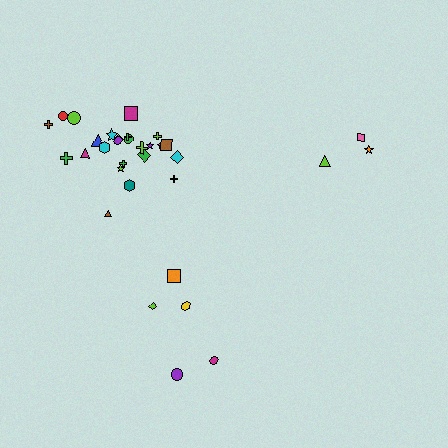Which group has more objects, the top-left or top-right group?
The top-left group.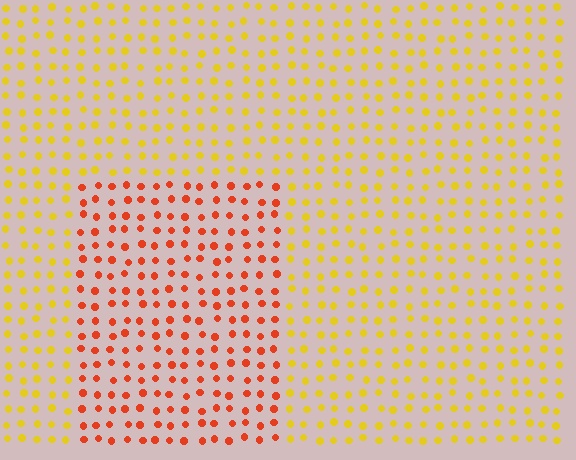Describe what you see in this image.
The image is filled with small yellow elements in a uniform arrangement. A rectangle-shaped region is visible where the elements are tinted to a slightly different hue, forming a subtle color boundary.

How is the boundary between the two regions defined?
The boundary is defined purely by a slight shift in hue (about 44 degrees). Spacing, size, and orientation are identical on both sides.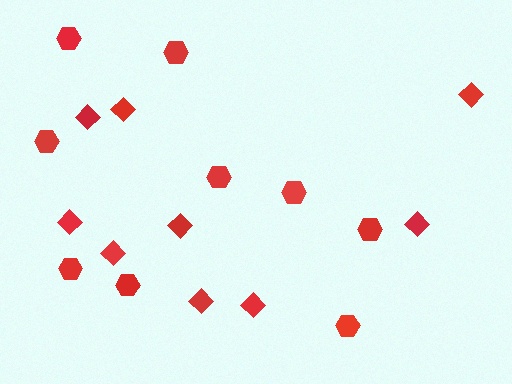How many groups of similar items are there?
There are 2 groups: one group of diamonds (9) and one group of hexagons (9).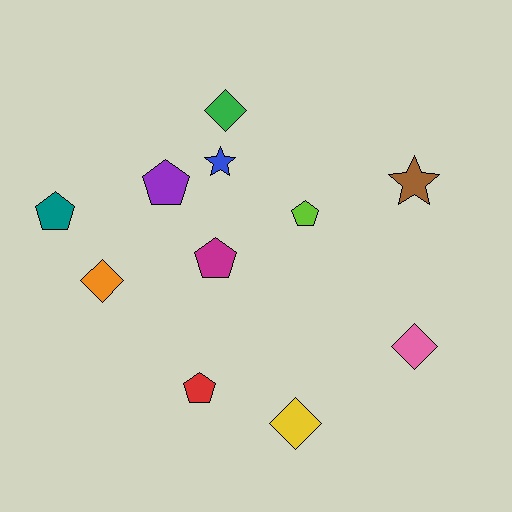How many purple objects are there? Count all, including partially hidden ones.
There is 1 purple object.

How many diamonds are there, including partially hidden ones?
There are 4 diamonds.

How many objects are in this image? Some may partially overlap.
There are 11 objects.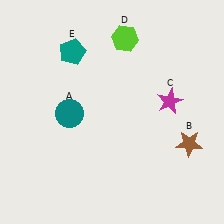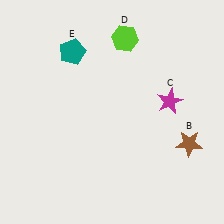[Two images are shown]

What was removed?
The teal circle (A) was removed in Image 2.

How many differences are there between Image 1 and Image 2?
There is 1 difference between the two images.